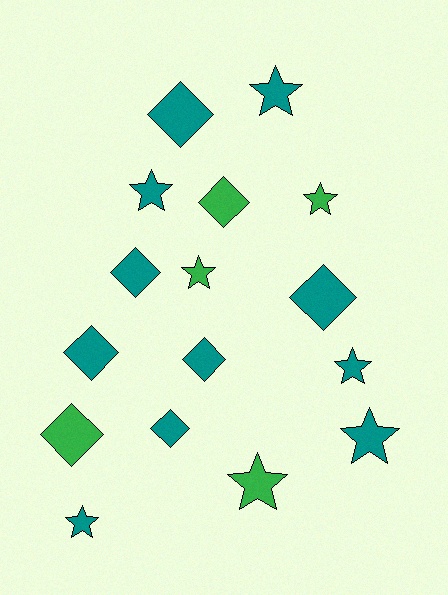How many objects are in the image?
There are 16 objects.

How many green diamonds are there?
There are 2 green diamonds.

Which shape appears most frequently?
Diamond, with 8 objects.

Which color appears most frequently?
Teal, with 11 objects.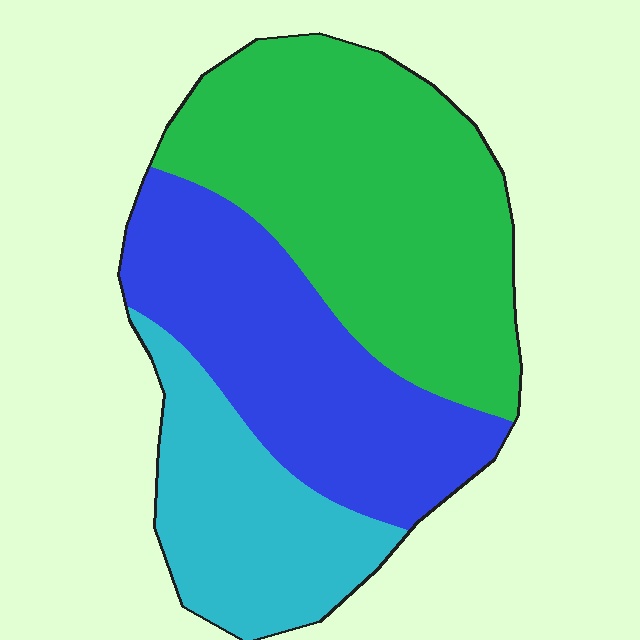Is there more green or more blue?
Green.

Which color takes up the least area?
Cyan, at roughly 20%.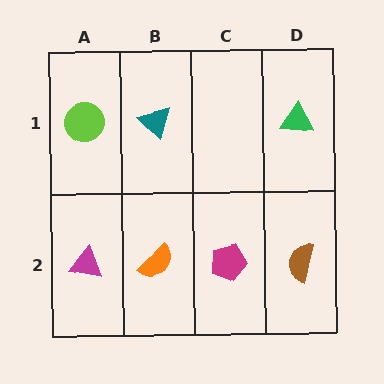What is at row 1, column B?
A teal triangle.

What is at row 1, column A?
A lime circle.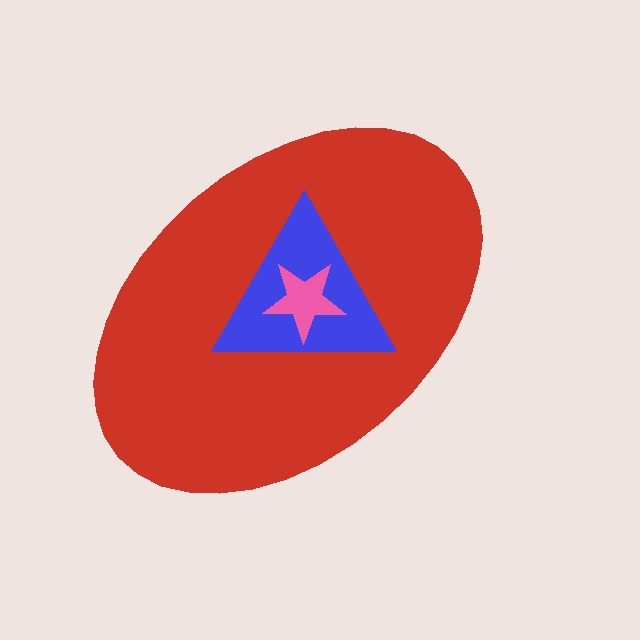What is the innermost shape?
The pink star.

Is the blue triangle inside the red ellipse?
Yes.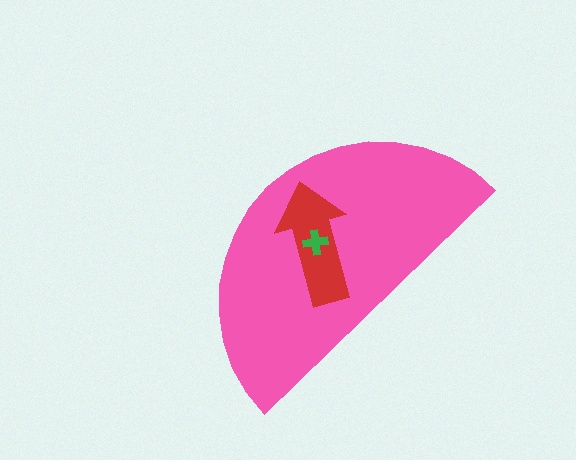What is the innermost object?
The green cross.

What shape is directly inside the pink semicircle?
The red arrow.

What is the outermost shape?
The pink semicircle.